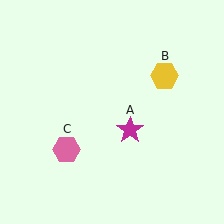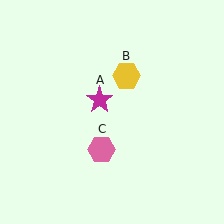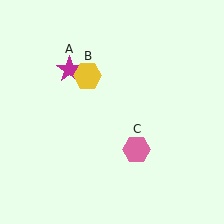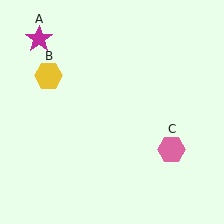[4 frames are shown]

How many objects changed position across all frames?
3 objects changed position: magenta star (object A), yellow hexagon (object B), pink hexagon (object C).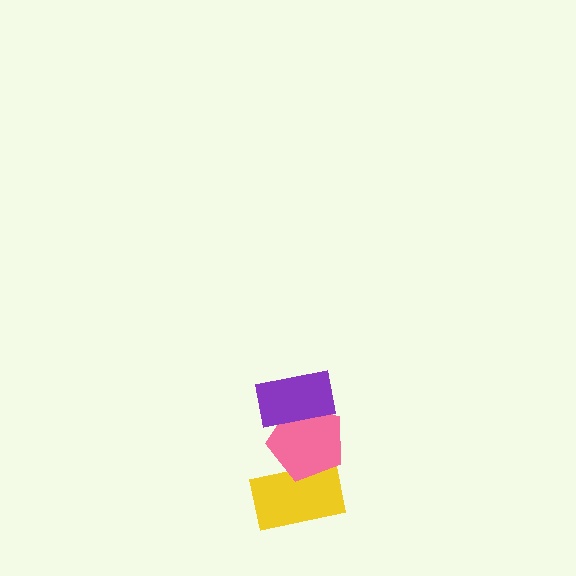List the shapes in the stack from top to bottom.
From top to bottom: the purple rectangle, the pink pentagon, the yellow rectangle.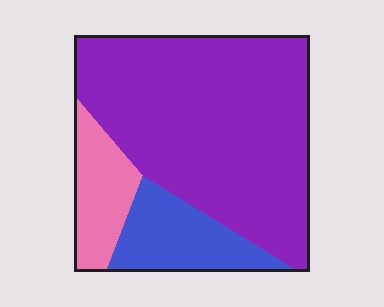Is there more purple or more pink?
Purple.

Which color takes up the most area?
Purple, at roughly 70%.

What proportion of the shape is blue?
Blue takes up between a sixth and a third of the shape.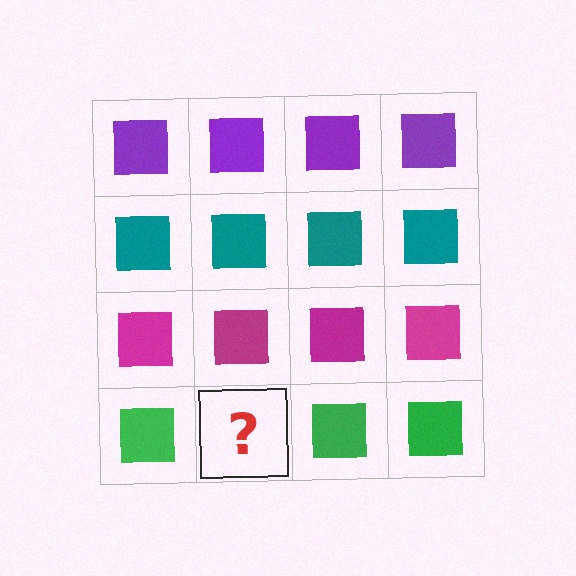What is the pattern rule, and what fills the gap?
The rule is that each row has a consistent color. The gap should be filled with a green square.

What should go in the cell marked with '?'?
The missing cell should contain a green square.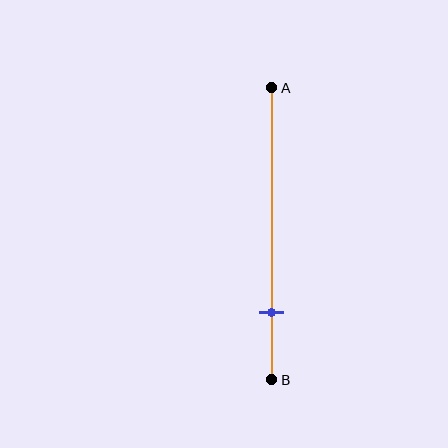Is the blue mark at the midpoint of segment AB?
No, the mark is at about 75% from A, not at the 50% midpoint.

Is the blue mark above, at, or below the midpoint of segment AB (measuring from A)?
The blue mark is below the midpoint of segment AB.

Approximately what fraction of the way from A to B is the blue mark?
The blue mark is approximately 75% of the way from A to B.